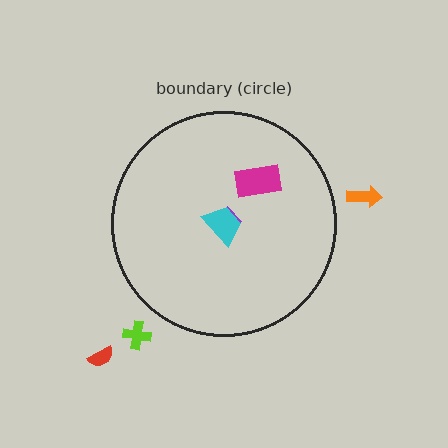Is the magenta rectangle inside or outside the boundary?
Inside.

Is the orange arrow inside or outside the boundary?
Outside.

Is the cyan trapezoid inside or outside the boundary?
Inside.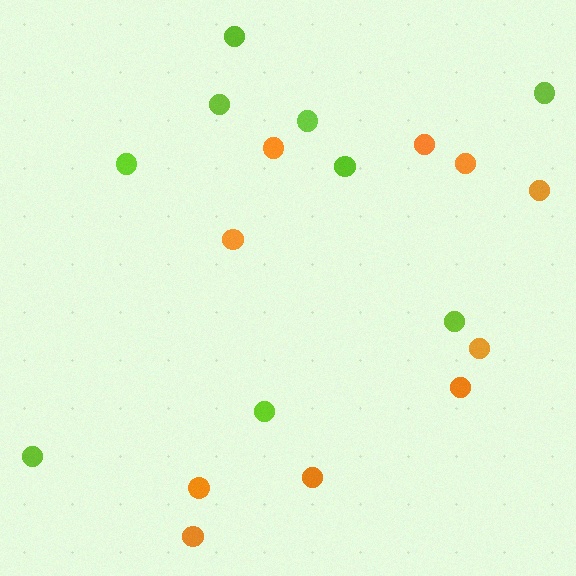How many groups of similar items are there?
There are 2 groups: one group of orange circles (10) and one group of lime circles (9).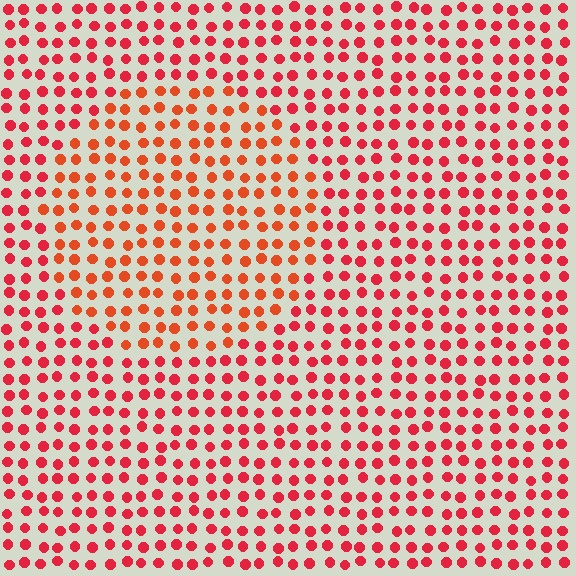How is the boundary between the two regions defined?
The boundary is defined purely by a slight shift in hue (about 22 degrees). Spacing, size, and orientation are identical on both sides.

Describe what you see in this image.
The image is filled with small red elements in a uniform arrangement. A circle-shaped region is visible where the elements are tinted to a slightly different hue, forming a subtle color boundary.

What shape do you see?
I see a circle.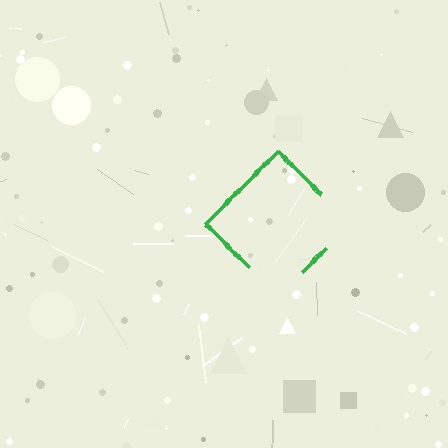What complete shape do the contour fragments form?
The contour fragments form a diamond.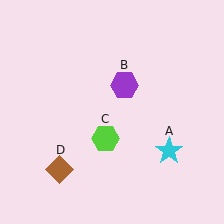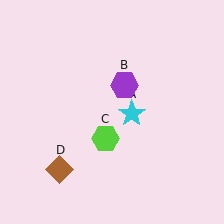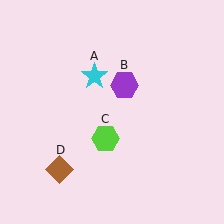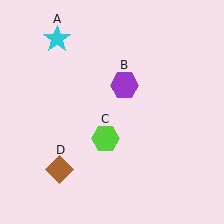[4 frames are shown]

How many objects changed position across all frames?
1 object changed position: cyan star (object A).